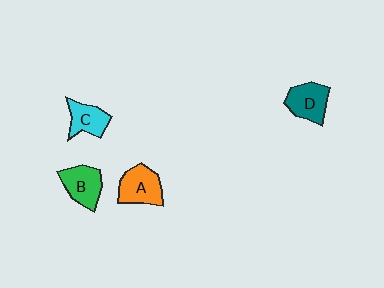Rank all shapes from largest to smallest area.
From largest to smallest: A (orange), D (teal), B (green), C (cyan).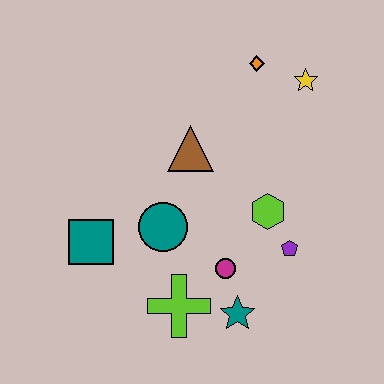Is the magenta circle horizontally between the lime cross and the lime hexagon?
Yes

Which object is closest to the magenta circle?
The teal star is closest to the magenta circle.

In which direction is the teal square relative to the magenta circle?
The teal square is to the left of the magenta circle.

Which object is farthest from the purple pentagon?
The teal square is farthest from the purple pentagon.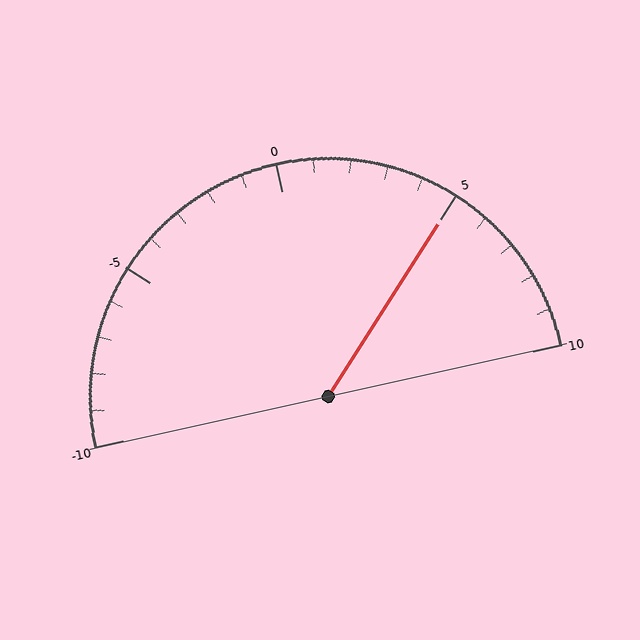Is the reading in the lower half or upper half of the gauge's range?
The reading is in the upper half of the range (-10 to 10).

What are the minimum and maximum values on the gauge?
The gauge ranges from -10 to 10.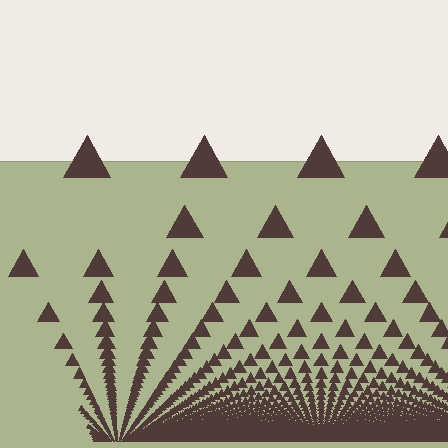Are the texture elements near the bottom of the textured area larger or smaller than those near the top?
Smaller. The gradient is inverted — elements near the bottom are smaller and denser.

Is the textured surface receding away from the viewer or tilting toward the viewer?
The surface appears to tilt toward the viewer. Texture elements get larger and sparser toward the top.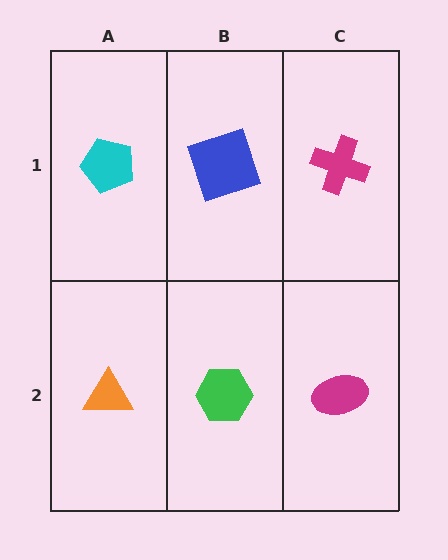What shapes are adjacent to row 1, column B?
A green hexagon (row 2, column B), a cyan pentagon (row 1, column A), a magenta cross (row 1, column C).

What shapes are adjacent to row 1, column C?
A magenta ellipse (row 2, column C), a blue square (row 1, column B).